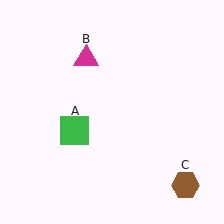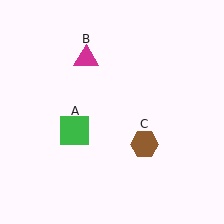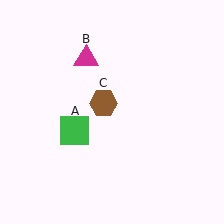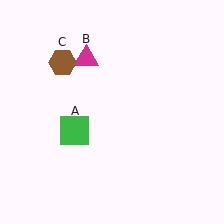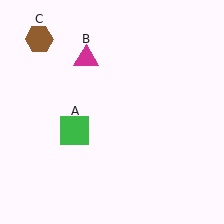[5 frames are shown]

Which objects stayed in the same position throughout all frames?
Green square (object A) and magenta triangle (object B) remained stationary.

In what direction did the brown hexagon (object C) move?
The brown hexagon (object C) moved up and to the left.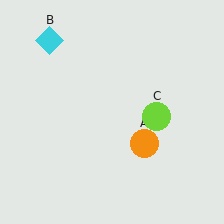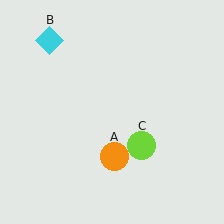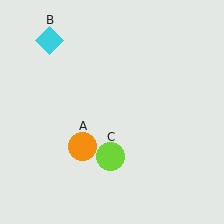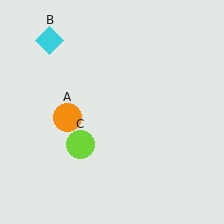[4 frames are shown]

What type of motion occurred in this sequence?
The orange circle (object A), lime circle (object C) rotated clockwise around the center of the scene.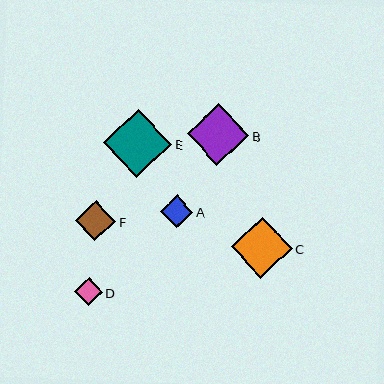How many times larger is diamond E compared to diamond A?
Diamond E is approximately 2.1 times the size of diamond A.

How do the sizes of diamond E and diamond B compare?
Diamond E and diamond B are approximately the same size.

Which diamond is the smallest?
Diamond D is the smallest with a size of approximately 27 pixels.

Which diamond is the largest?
Diamond E is the largest with a size of approximately 68 pixels.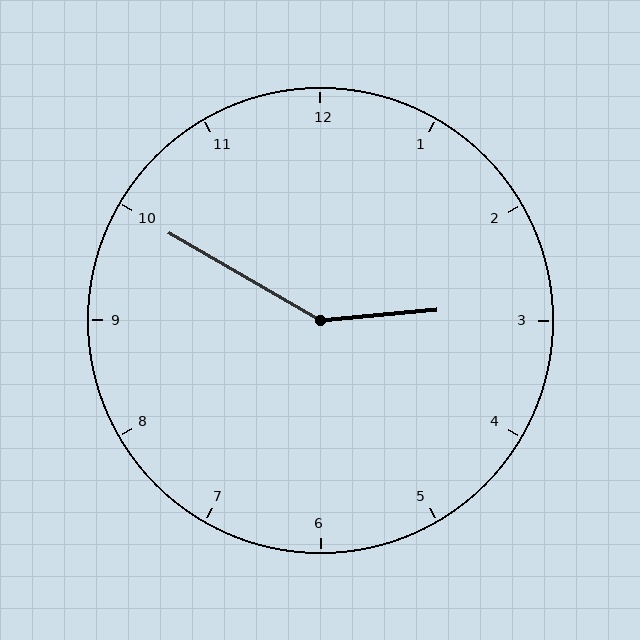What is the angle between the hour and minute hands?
Approximately 145 degrees.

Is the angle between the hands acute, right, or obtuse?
It is obtuse.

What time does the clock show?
2:50.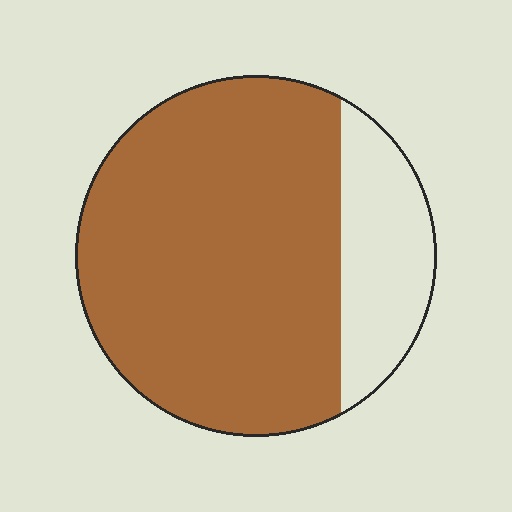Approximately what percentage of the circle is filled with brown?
Approximately 80%.